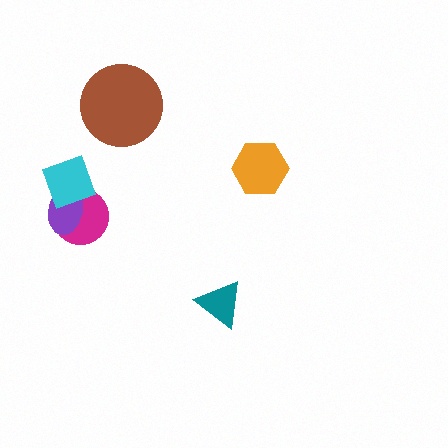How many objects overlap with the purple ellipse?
2 objects overlap with the purple ellipse.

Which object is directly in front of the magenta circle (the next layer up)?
The purple ellipse is directly in front of the magenta circle.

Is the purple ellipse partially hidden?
Yes, it is partially covered by another shape.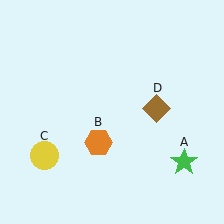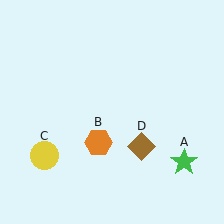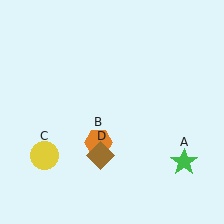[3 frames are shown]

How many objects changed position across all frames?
1 object changed position: brown diamond (object D).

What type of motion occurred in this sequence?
The brown diamond (object D) rotated clockwise around the center of the scene.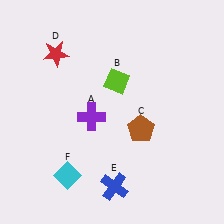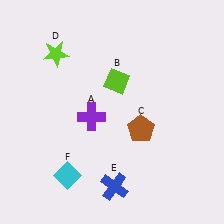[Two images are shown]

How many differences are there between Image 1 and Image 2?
There is 1 difference between the two images.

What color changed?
The star (D) changed from red in Image 1 to lime in Image 2.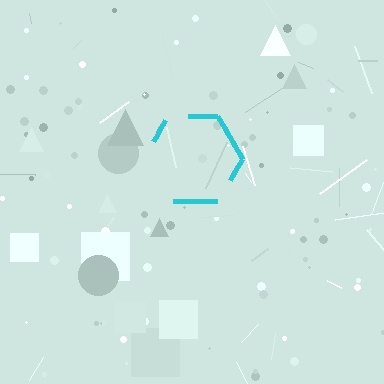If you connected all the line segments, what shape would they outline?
They would outline a hexagon.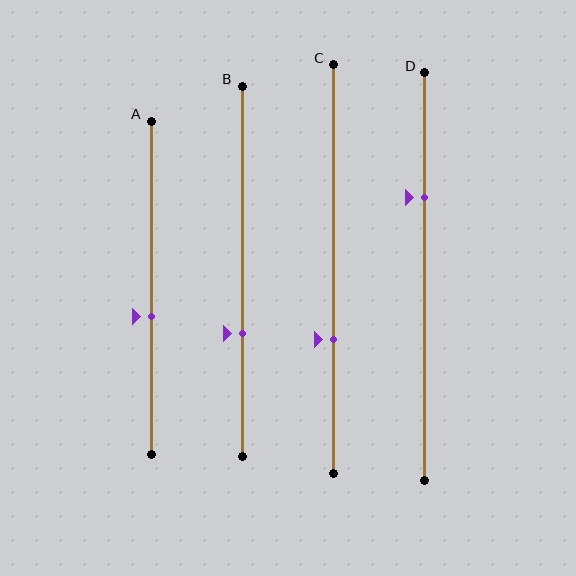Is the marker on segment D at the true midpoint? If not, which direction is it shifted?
No, the marker on segment D is shifted upward by about 19% of the segment length.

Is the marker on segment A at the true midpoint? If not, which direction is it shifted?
No, the marker on segment A is shifted downward by about 9% of the segment length.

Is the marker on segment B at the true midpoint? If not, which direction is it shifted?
No, the marker on segment B is shifted downward by about 17% of the segment length.